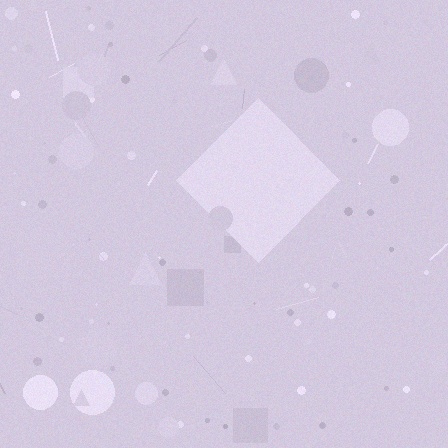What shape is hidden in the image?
A diamond is hidden in the image.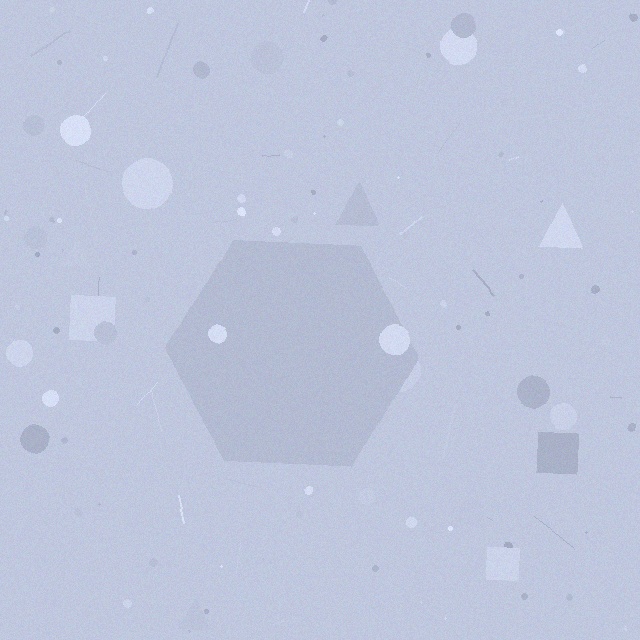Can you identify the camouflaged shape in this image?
The camouflaged shape is a hexagon.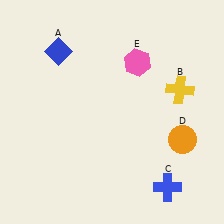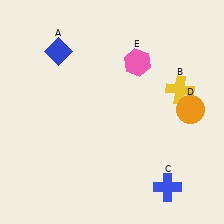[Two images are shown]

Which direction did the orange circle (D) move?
The orange circle (D) moved up.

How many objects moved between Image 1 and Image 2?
1 object moved between the two images.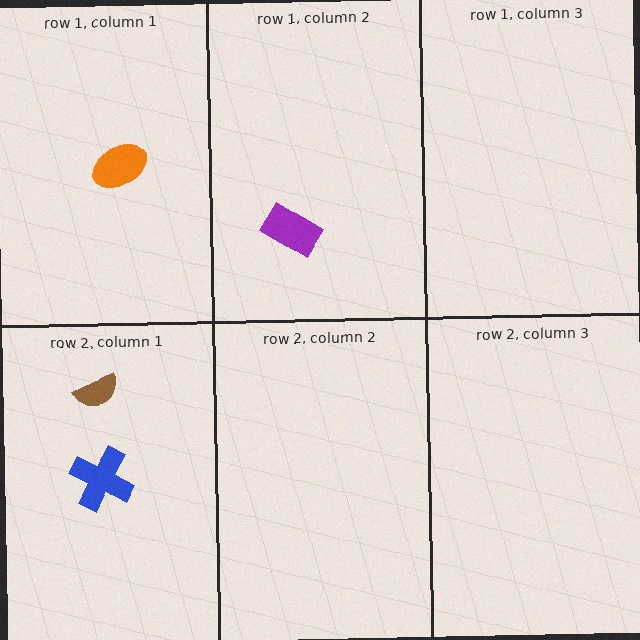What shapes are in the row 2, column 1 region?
The brown semicircle, the blue cross.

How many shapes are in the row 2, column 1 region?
2.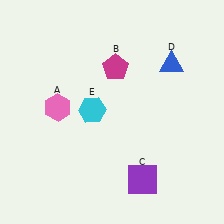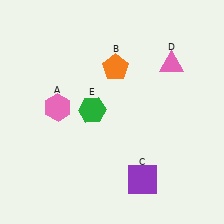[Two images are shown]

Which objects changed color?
B changed from magenta to orange. D changed from blue to pink. E changed from cyan to green.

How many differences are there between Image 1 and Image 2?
There are 3 differences between the two images.